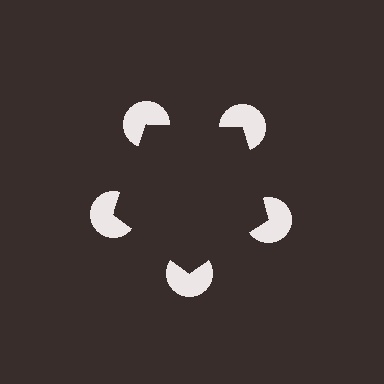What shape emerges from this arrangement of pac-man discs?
An illusory pentagon — its edges are inferred from the aligned wedge cuts in the pac-man discs, not physically drawn.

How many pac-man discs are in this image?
There are 5 — one at each vertex of the illusory pentagon.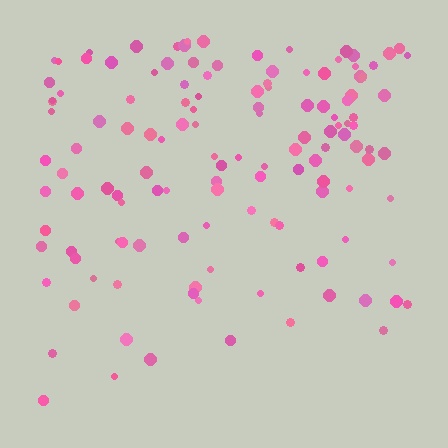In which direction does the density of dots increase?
From bottom to top, with the top side densest.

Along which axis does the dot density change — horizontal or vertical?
Vertical.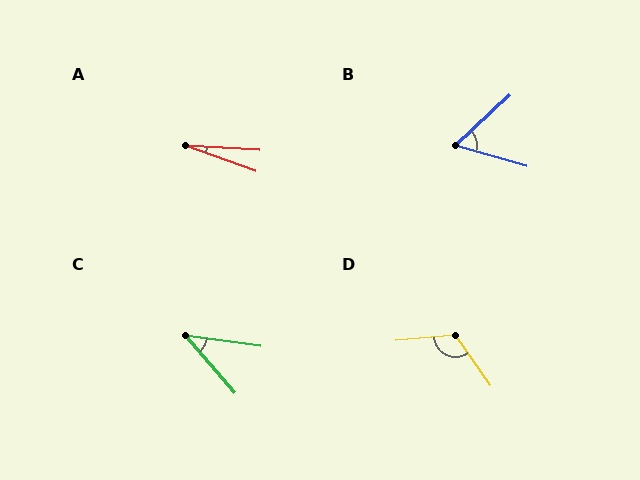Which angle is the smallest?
A, at approximately 16 degrees.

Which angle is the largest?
D, at approximately 120 degrees.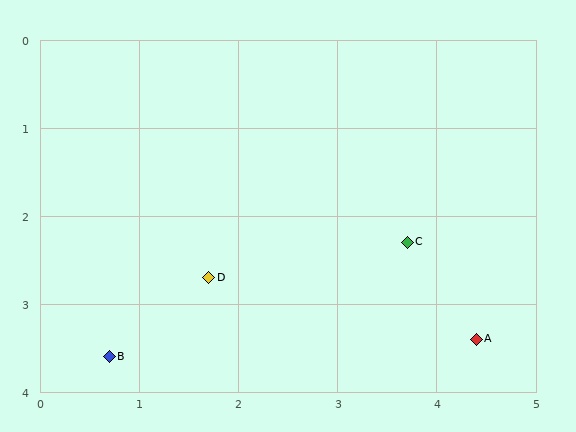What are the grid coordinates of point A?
Point A is at approximately (4.4, 3.4).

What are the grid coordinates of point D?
Point D is at approximately (1.7, 2.7).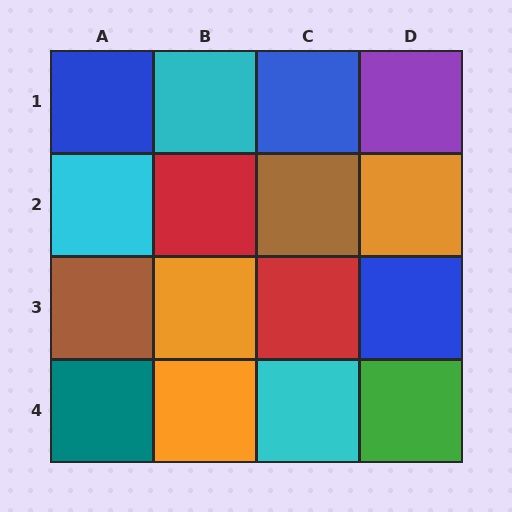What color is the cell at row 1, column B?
Cyan.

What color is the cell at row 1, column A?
Blue.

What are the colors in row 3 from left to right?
Brown, orange, red, blue.